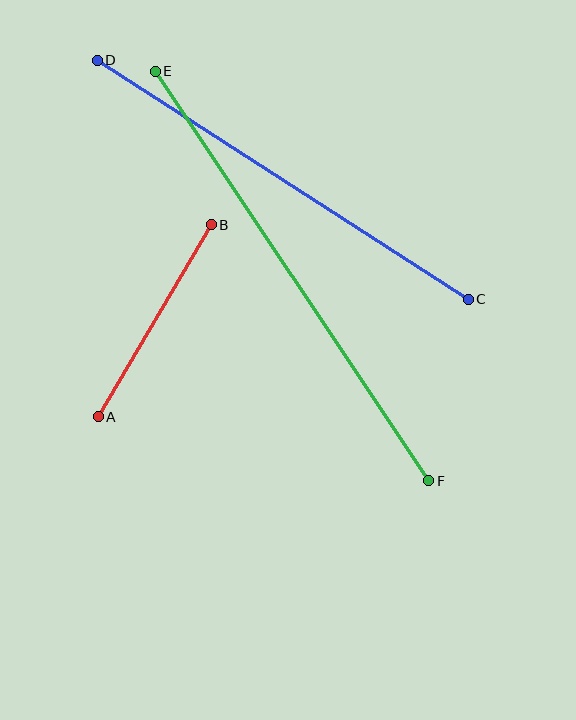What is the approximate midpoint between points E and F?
The midpoint is at approximately (292, 276) pixels.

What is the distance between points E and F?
The distance is approximately 492 pixels.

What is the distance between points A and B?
The distance is approximately 222 pixels.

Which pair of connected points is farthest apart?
Points E and F are farthest apart.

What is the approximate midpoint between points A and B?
The midpoint is at approximately (155, 321) pixels.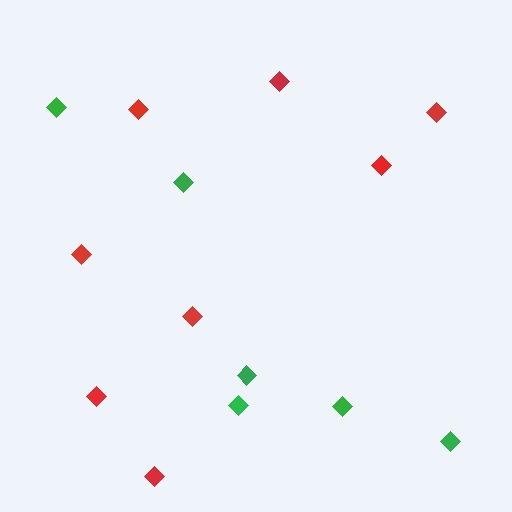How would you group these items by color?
There are 2 groups: one group of green diamonds (6) and one group of red diamonds (8).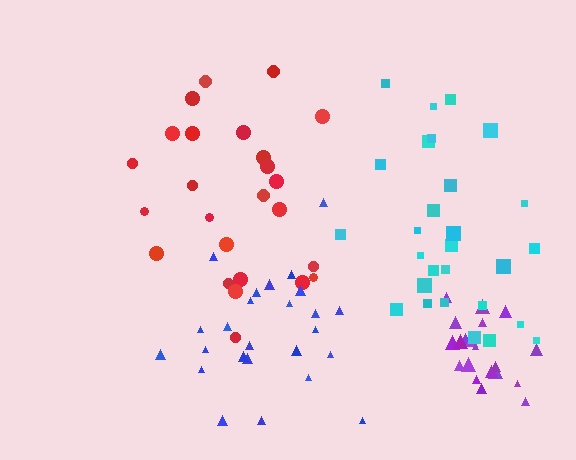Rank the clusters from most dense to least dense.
purple, blue, cyan, red.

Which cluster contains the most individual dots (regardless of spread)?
Cyan (28).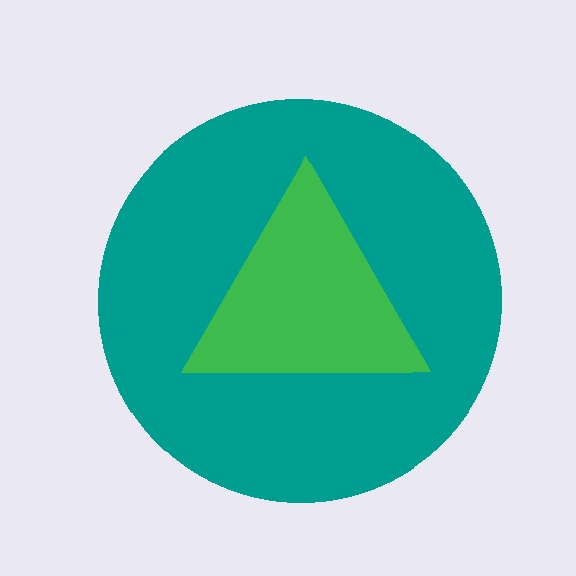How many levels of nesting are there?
2.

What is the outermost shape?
The teal circle.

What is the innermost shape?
The green triangle.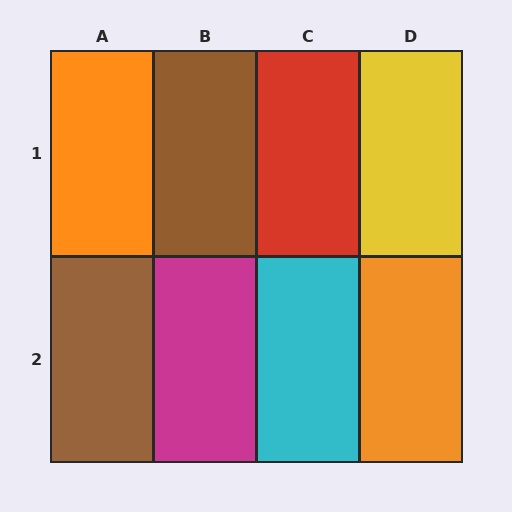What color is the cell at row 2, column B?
Magenta.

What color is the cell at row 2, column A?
Brown.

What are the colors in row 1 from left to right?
Orange, brown, red, yellow.